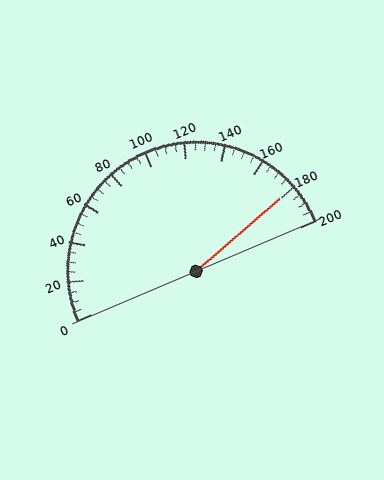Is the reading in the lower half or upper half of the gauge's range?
The reading is in the upper half of the range (0 to 200).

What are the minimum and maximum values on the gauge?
The gauge ranges from 0 to 200.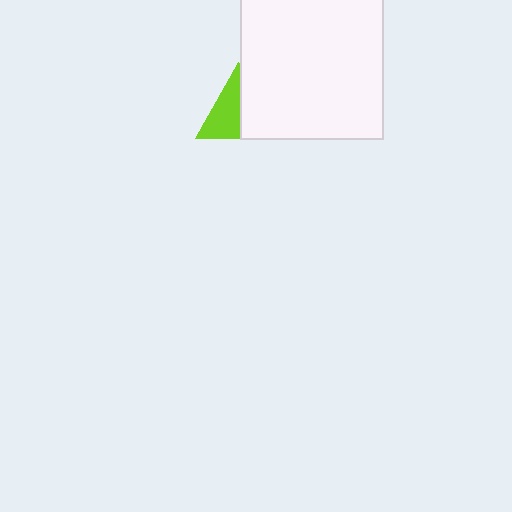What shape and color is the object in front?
The object in front is a white square.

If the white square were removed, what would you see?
You would see the complete lime triangle.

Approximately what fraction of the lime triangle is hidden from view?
Roughly 48% of the lime triangle is hidden behind the white square.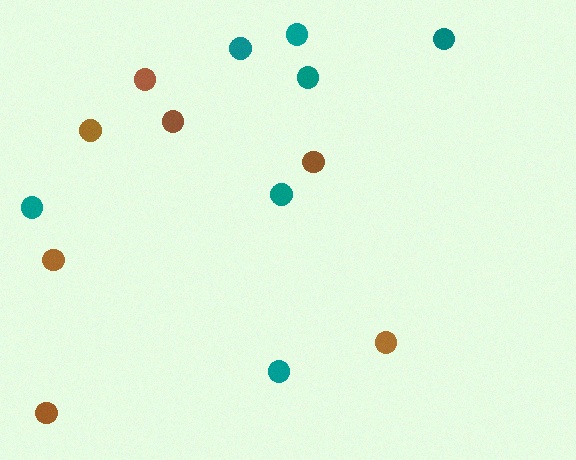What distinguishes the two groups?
There are 2 groups: one group of brown circles (7) and one group of teal circles (7).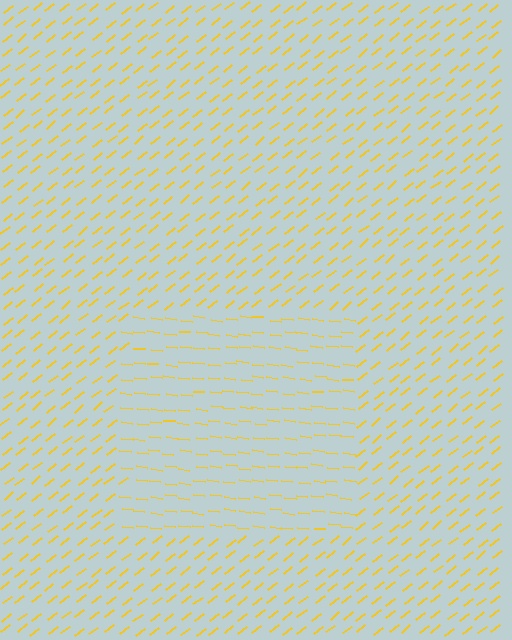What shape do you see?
I see a rectangle.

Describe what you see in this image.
The image is filled with small yellow line segments. A rectangle region in the image has lines oriented differently from the surrounding lines, creating a visible texture boundary.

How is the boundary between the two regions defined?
The boundary is defined purely by a change in line orientation (approximately 45 degrees difference). All lines are the same color and thickness.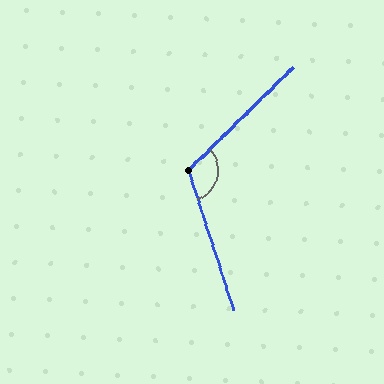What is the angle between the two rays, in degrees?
Approximately 116 degrees.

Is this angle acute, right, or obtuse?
It is obtuse.